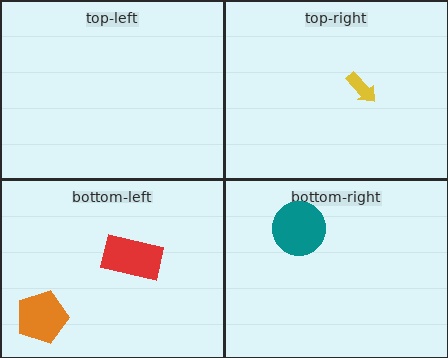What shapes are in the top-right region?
The yellow arrow.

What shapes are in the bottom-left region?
The orange pentagon, the red rectangle.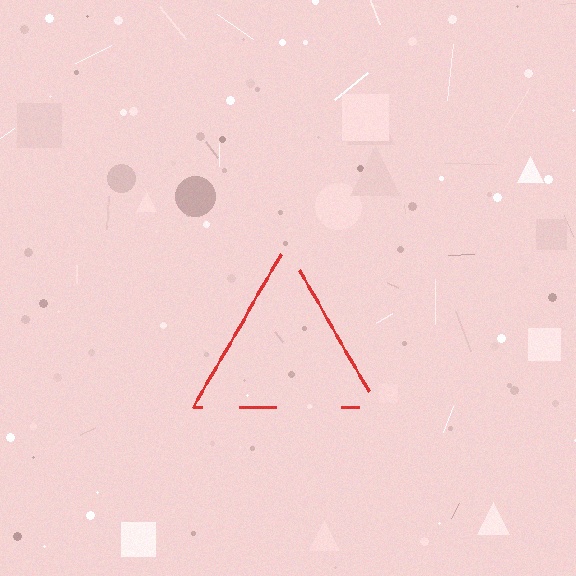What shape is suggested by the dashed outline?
The dashed outline suggests a triangle.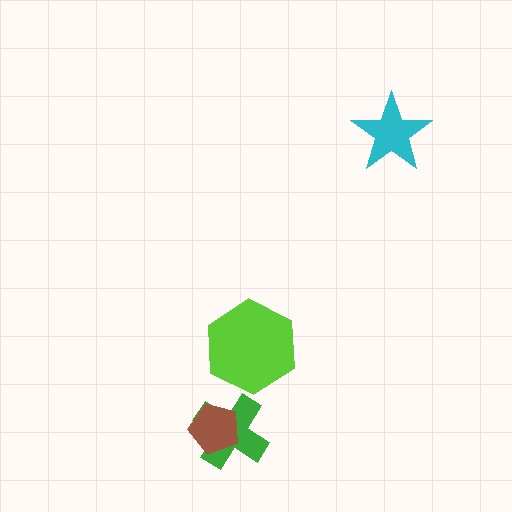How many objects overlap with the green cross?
1 object overlaps with the green cross.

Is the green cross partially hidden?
Yes, it is partially covered by another shape.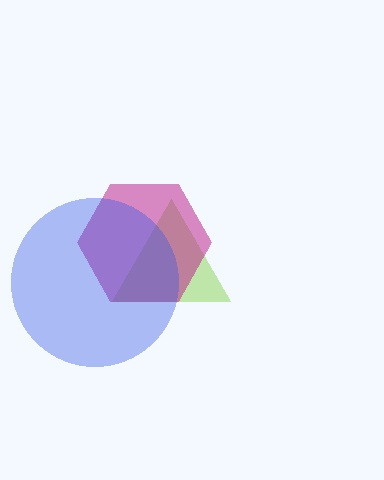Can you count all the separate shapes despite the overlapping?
Yes, there are 3 separate shapes.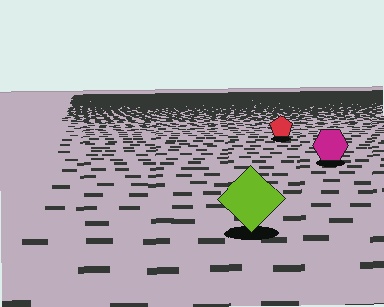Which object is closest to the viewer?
The lime diamond is closest. The texture marks near it are larger and more spread out.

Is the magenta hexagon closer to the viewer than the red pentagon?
Yes. The magenta hexagon is closer — you can tell from the texture gradient: the ground texture is coarser near it.